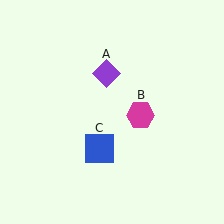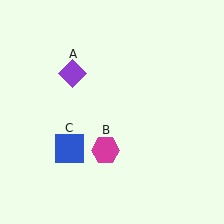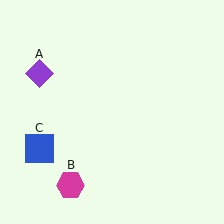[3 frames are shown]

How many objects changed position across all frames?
3 objects changed position: purple diamond (object A), magenta hexagon (object B), blue square (object C).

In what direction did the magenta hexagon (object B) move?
The magenta hexagon (object B) moved down and to the left.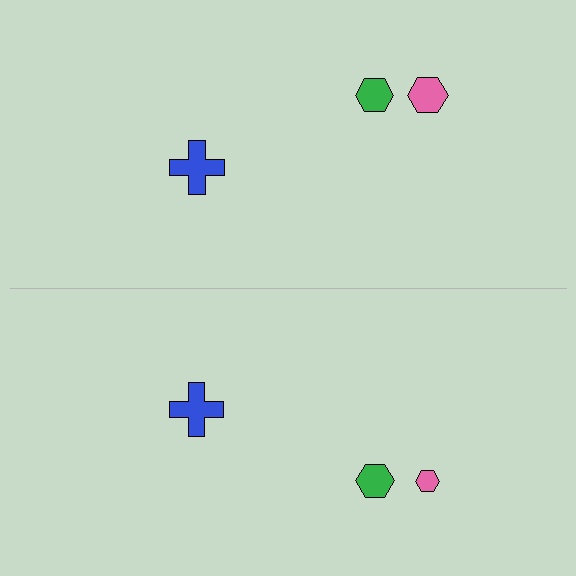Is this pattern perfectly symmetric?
No, the pattern is not perfectly symmetric. The pink hexagon on the bottom side has a different size than its mirror counterpart.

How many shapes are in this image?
There are 6 shapes in this image.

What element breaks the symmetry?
The pink hexagon on the bottom side has a different size than its mirror counterpart.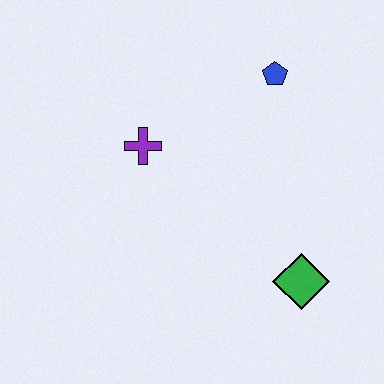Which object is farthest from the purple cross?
The green diamond is farthest from the purple cross.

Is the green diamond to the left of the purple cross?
No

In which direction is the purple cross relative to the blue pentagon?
The purple cross is to the left of the blue pentagon.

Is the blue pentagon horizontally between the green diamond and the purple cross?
Yes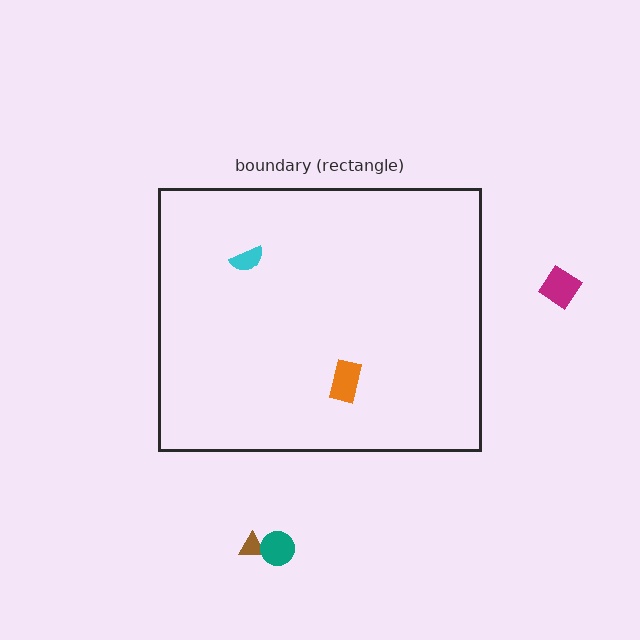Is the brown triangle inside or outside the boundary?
Outside.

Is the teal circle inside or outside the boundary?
Outside.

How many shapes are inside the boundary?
2 inside, 3 outside.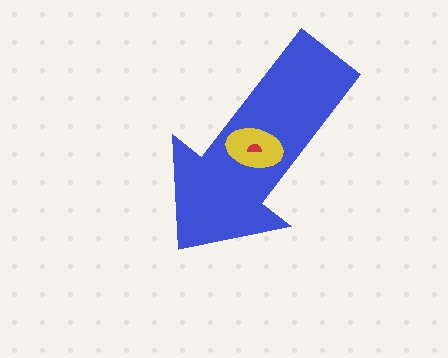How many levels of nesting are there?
3.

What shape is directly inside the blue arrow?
The yellow ellipse.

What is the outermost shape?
The blue arrow.